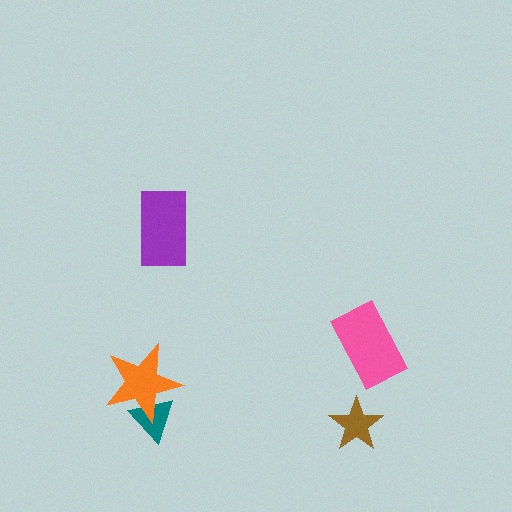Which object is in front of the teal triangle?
The orange star is in front of the teal triangle.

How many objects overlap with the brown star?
0 objects overlap with the brown star.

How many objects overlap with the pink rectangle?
0 objects overlap with the pink rectangle.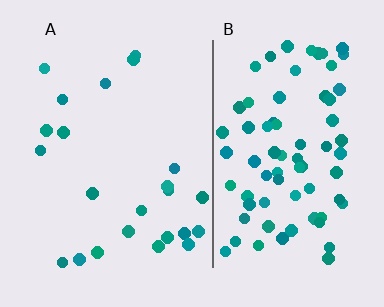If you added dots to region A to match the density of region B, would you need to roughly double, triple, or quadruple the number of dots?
Approximately triple.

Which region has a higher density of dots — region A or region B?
B (the right).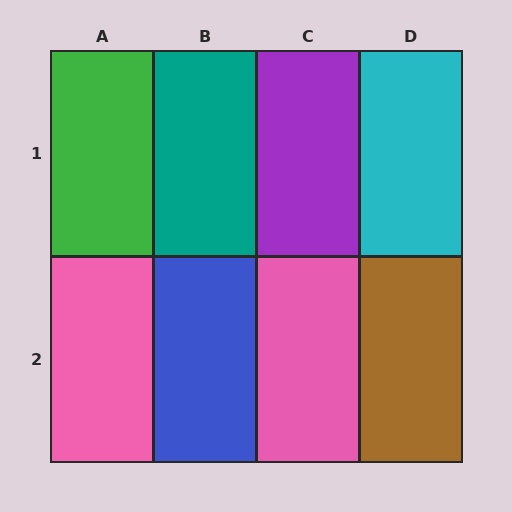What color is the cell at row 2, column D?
Brown.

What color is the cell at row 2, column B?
Blue.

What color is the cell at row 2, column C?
Pink.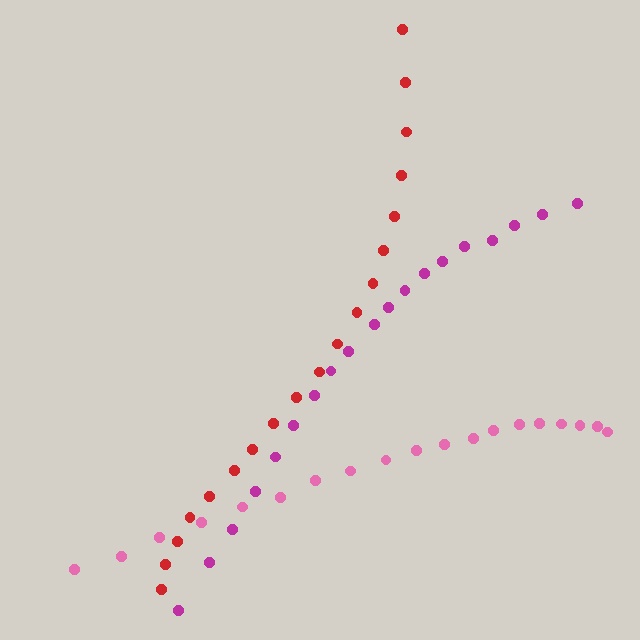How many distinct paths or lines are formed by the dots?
There are 3 distinct paths.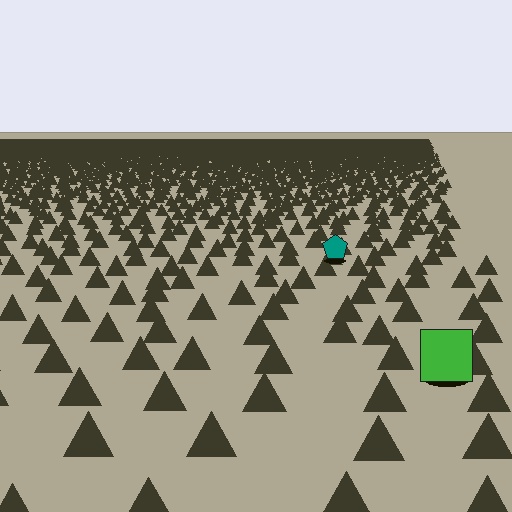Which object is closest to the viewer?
The green square is closest. The texture marks near it are larger and more spread out.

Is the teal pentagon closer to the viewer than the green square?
No. The green square is closer — you can tell from the texture gradient: the ground texture is coarser near it.